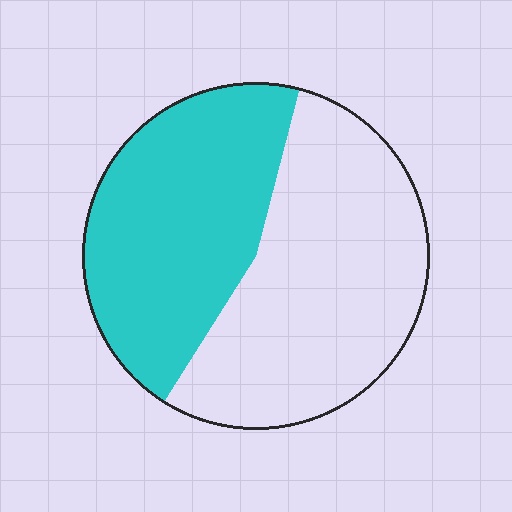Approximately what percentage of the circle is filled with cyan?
Approximately 45%.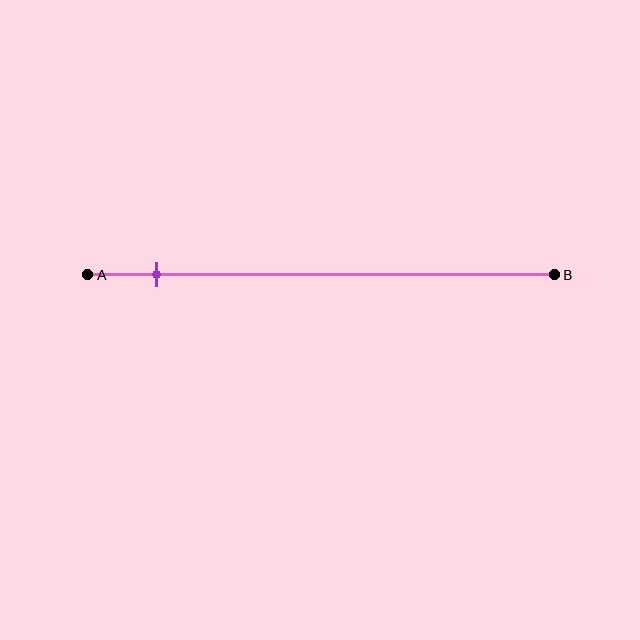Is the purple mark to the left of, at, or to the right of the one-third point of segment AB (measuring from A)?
The purple mark is to the left of the one-third point of segment AB.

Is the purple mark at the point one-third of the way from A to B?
No, the mark is at about 15% from A, not at the 33% one-third point.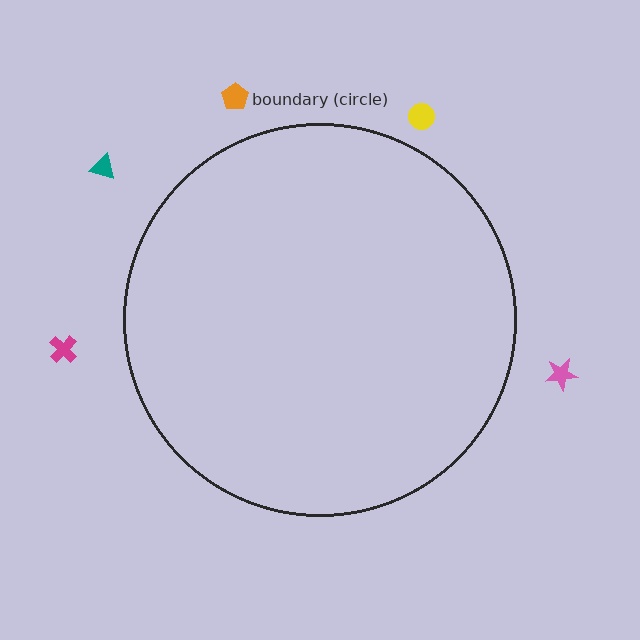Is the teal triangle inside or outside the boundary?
Outside.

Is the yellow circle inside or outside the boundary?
Outside.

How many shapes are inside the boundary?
0 inside, 5 outside.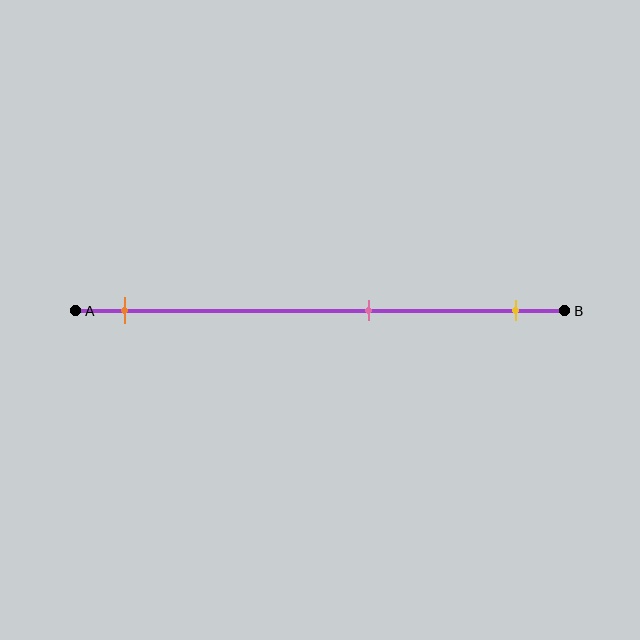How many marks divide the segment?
There are 3 marks dividing the segment.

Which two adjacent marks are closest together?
The pink and yellow marks are the closest adjacent pair.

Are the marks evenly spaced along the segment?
No, the marks are not evenly spaced.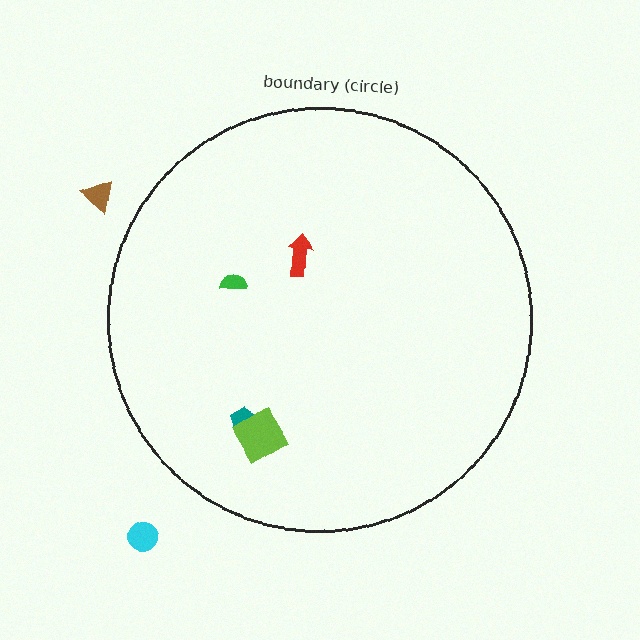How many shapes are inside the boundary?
4 inside, 2 outside.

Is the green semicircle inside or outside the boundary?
Inside.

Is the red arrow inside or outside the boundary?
Inside.